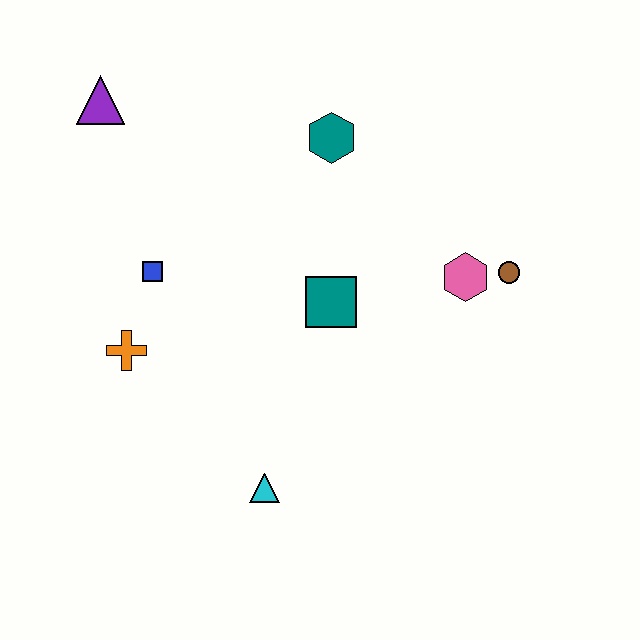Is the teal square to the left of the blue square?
No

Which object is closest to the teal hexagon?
The teal square is closest to the teal hexagon.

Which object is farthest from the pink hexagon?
The purple triangle is farthest from the pink hexagon.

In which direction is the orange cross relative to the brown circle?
The orange cross is to the left of the brown circle.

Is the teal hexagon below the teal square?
No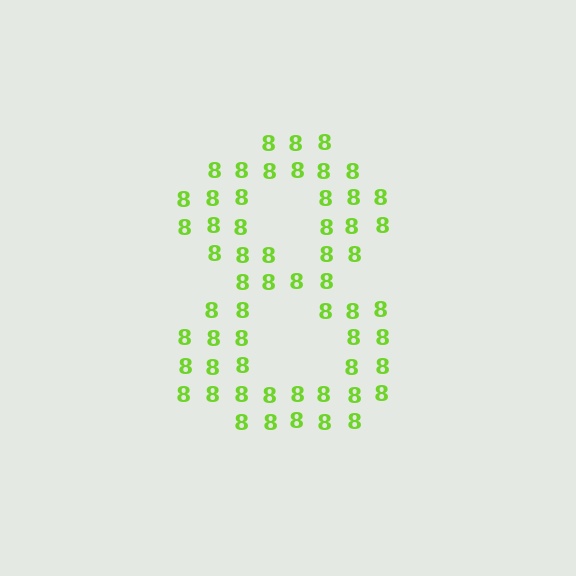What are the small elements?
The small elements are digit 8's.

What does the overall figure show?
The overall figure shows the digit 8.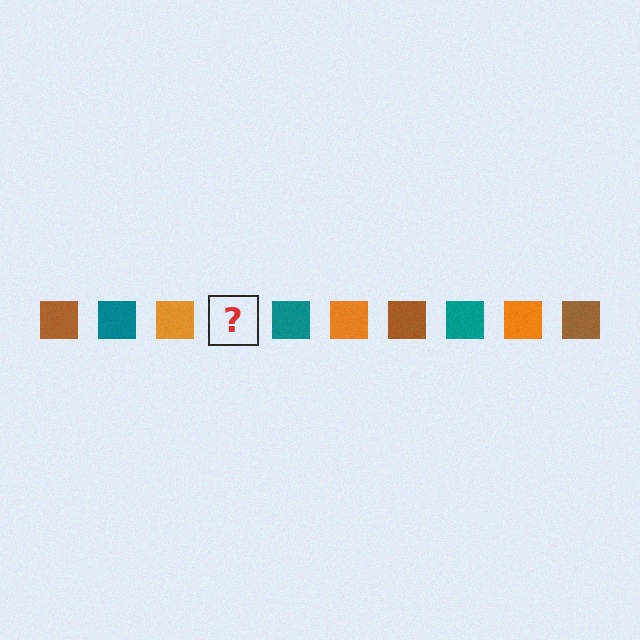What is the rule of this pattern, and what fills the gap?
The rule is that the pattern cycles through brown, teal, orange squares. The gap should be filled with a brown square.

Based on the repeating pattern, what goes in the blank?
The blank should be a brown square.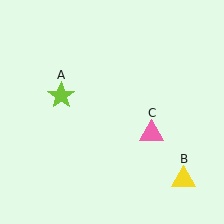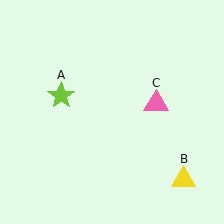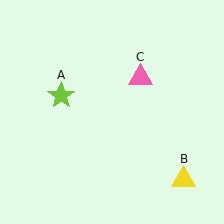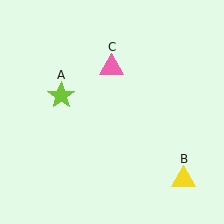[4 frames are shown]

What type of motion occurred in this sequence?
The pink triangle (object C) rotated counterclockwise around the center of the scene.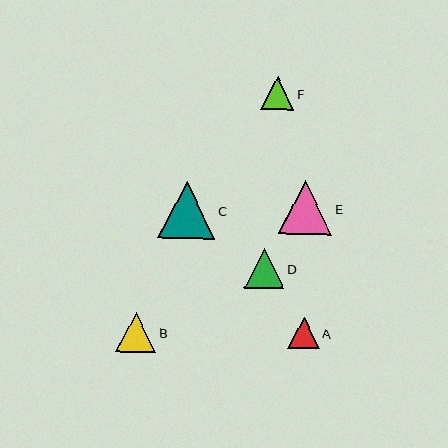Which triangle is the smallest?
Triangle A is the smallest with a size of approximately 32 pixels.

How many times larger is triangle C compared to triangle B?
Triangle C is approximately 1.4 times the size of triangle B.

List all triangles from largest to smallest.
From largest to smallest: C, E, B, D, F, A.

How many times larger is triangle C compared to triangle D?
Triangle C is approximately 1.4 times the size of triangle D.